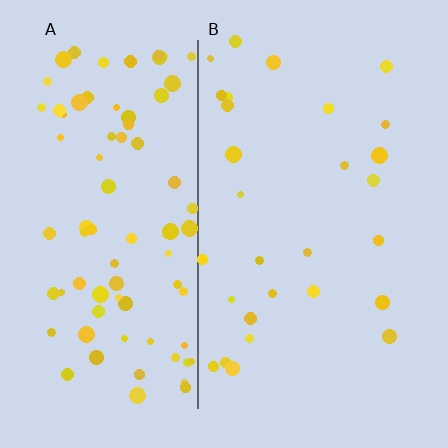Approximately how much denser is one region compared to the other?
Approximately 2.9× — region A over region B.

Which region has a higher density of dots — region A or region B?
A (the left).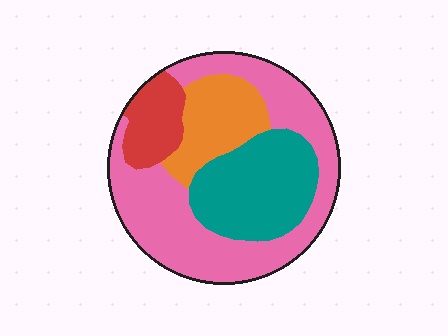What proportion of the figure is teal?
Teal takes up about one quarter (1/4) of the figure.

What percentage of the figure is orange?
Orange takes up about one sixth (1/6) of the figure.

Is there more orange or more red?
Orange.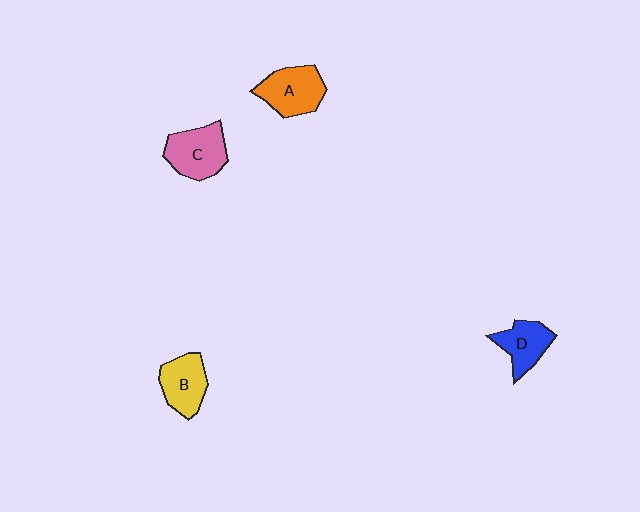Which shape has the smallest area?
Shape D (blue).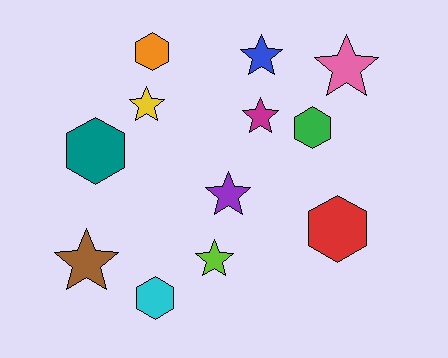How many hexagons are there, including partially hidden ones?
There are 5 hexagons.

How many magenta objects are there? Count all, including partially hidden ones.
There is 1 magenta object.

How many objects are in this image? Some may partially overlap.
There are 12 objects.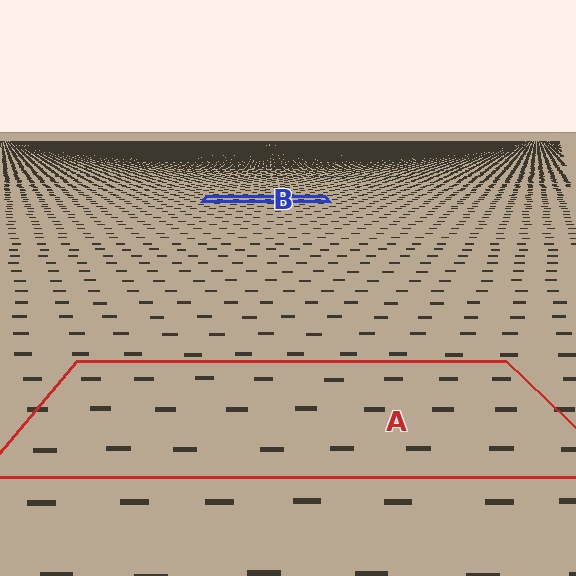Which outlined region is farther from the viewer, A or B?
Region B is farther from the viewer — the texture elements inside it appear smaller and more densely packed.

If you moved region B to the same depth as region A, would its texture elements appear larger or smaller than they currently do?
They would appear larger. At a closer depth, the same texture elements are projected at a bigger on-screen size.